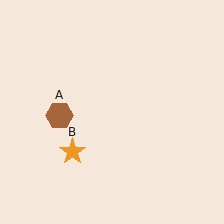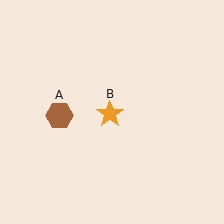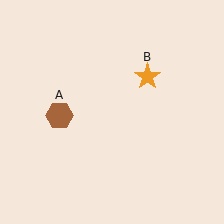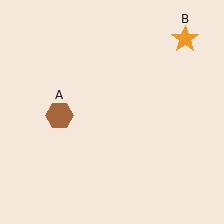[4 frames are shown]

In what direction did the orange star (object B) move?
The orange star (object B) moved up and to the right.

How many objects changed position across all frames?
1 object changed position: orange star (object B).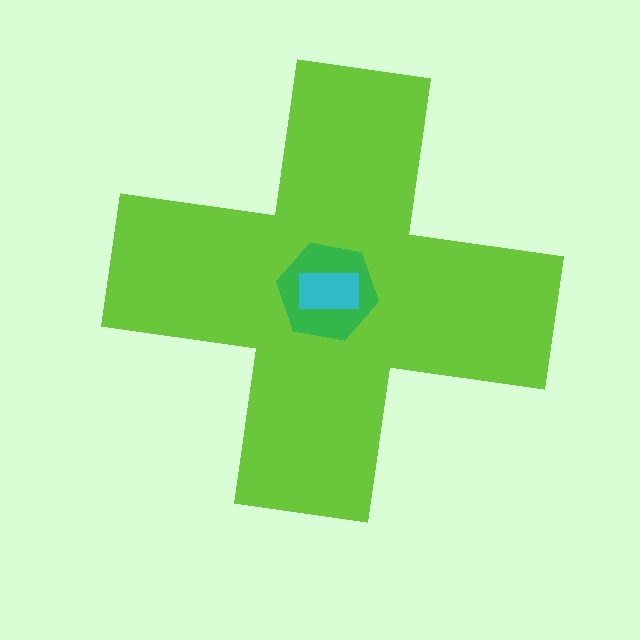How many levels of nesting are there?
3.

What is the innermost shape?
The cyan rectangle.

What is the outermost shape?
The lime cross.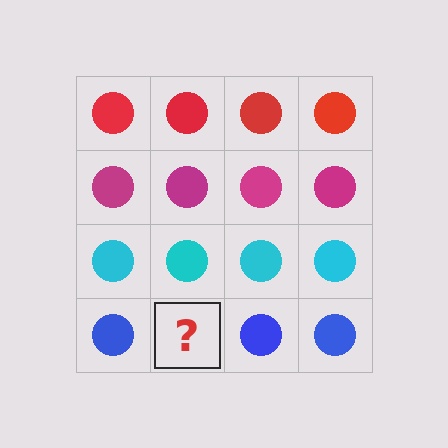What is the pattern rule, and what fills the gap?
The rule is that each row has a consistent color. The gap should be filled with a blue circle.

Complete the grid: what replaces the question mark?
The question mark should be replaced with a blue circle.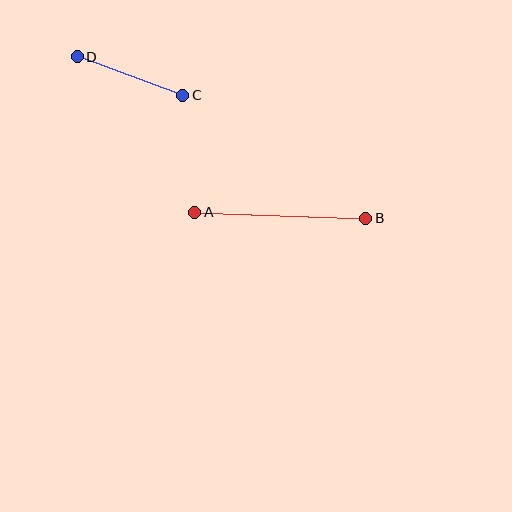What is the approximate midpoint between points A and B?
The midpoint is at approximately (280, 215) pixels.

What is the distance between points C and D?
The distance is approximately 112 pixels.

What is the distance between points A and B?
The distance is approximately 171 pixels.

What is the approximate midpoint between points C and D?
The midpoint is at approximately (130, 76) pixels.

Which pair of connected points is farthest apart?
Points A and B are farthest apart.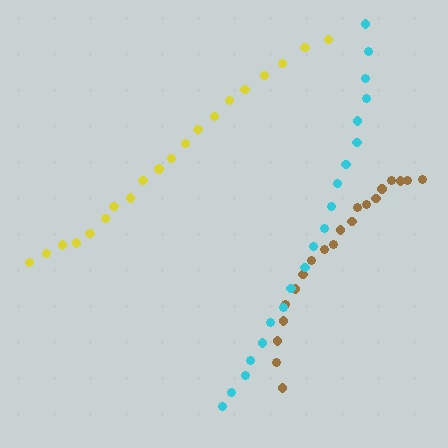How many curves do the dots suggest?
There are 3 distinct paths.